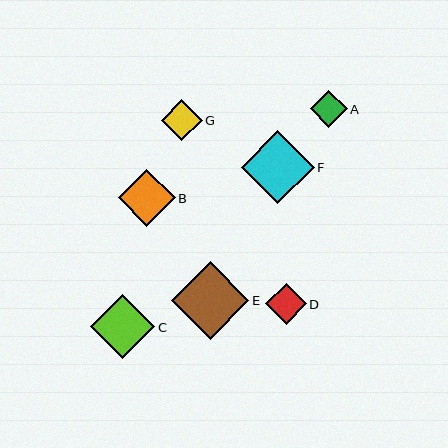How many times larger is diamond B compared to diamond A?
Diamond B is approximately 1.5 times the size of diamond A.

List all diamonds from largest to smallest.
From largest to smallest: E, F, C, B, G, D, A.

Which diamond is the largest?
Diamond E is the largest with a size of approximately 78 pixels.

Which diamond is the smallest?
Diamond A is the smallest with a size of approximately 37 pixels.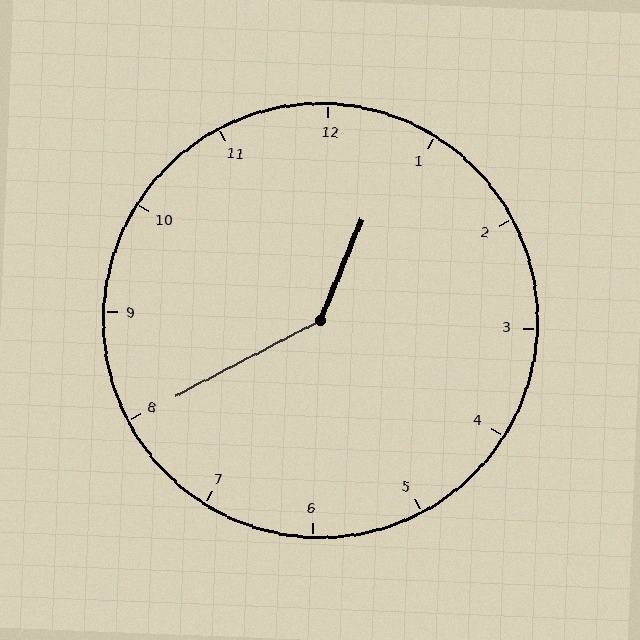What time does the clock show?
12:40.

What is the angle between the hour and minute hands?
Approximately 140 degrees.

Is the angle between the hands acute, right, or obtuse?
It is obtuse.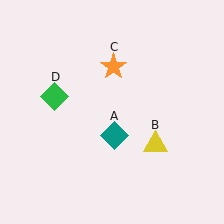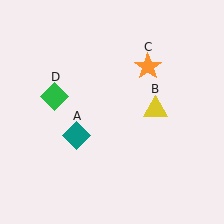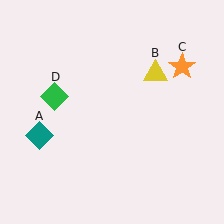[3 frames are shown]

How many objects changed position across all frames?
3 objects changed position: teal diamond (object A), yellow triangle (object B), orange star (object C).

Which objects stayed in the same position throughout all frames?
Green diamond (object D) remained stationary.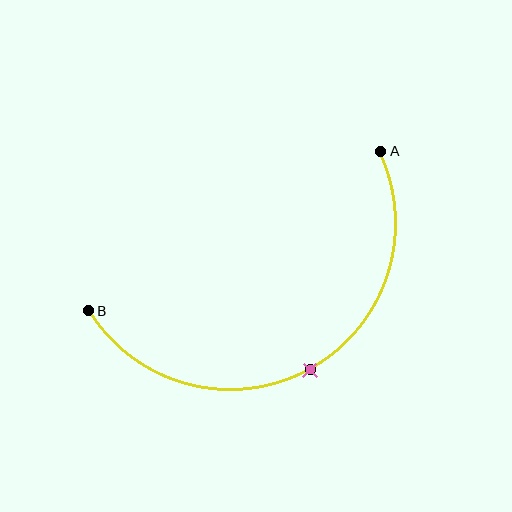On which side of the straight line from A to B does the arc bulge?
The arc bulges below the straight line connecting A and B.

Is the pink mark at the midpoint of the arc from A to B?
Yes. The pink mark lies on the arc at equal arc-length from both A and B — it is the arc midpoint.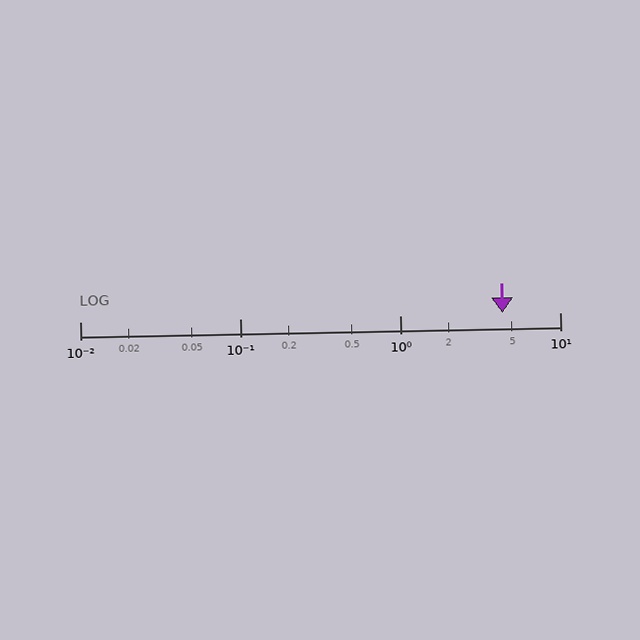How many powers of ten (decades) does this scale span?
The scale spans 3 decades, from 0.01 to 10.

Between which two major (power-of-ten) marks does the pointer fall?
The pointer is between 1 and 10.